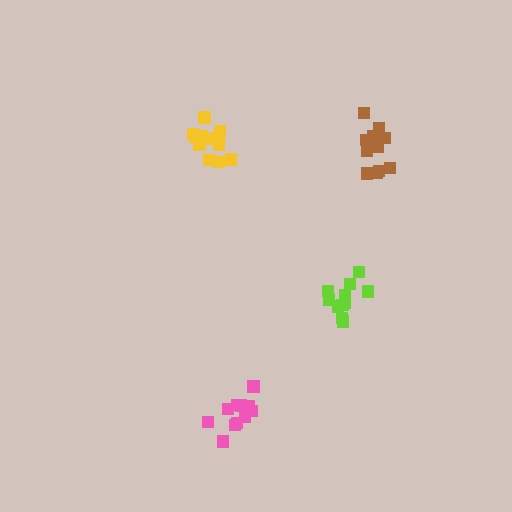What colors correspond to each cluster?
The clusters are colored: yellow, lime, pink, brown.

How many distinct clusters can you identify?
There are 4 distinct clusters.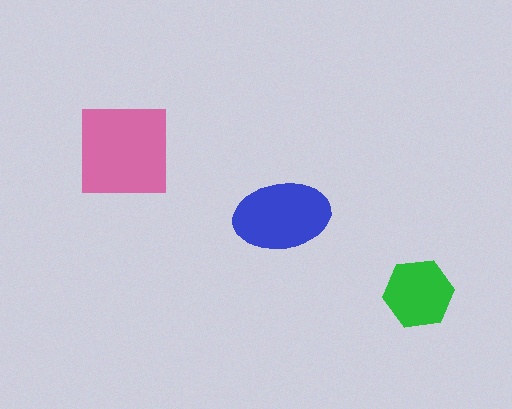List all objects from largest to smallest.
The pink square, the blue ellipse, the green hexagon.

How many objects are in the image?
There are 3 objects in the image.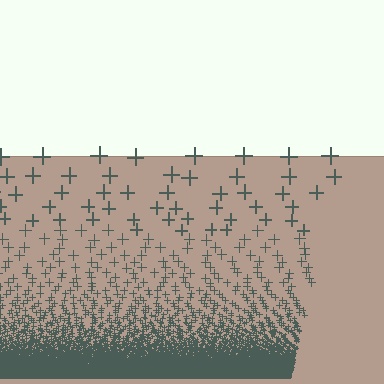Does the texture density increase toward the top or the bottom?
Density increases toward the bottom.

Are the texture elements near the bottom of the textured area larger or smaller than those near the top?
Smaller. The gradient is inverted — elements near the bottom are smaller and denser.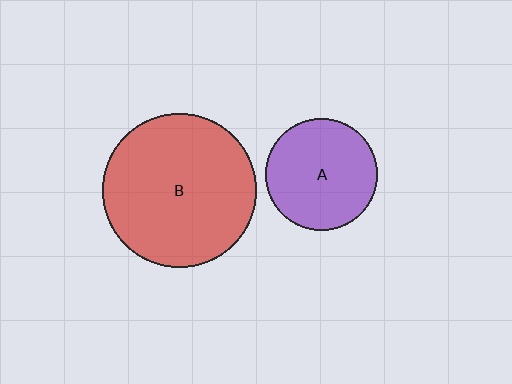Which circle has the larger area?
Circle B (red).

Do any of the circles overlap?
No, none of the circles overlap.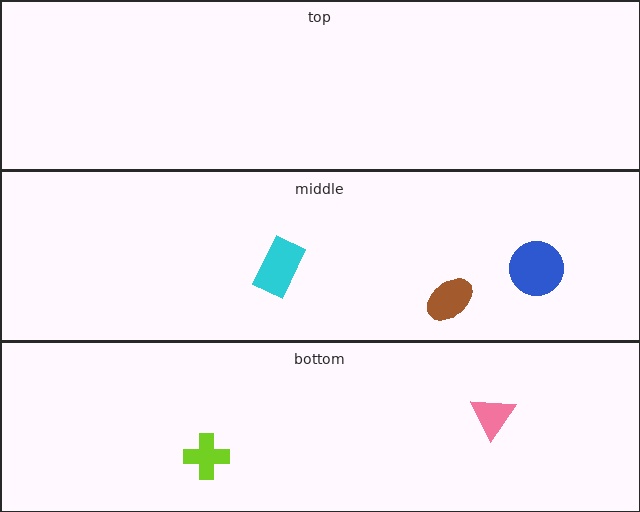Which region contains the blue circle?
The middle region.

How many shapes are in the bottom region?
2.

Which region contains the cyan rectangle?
The middle region.